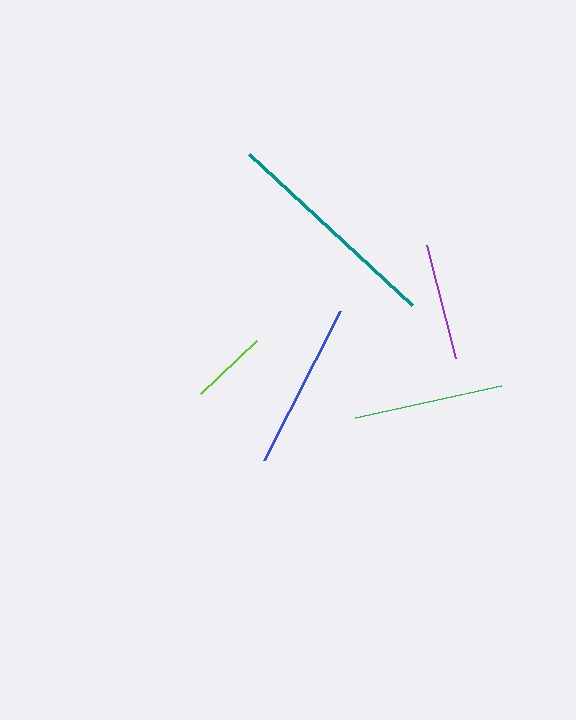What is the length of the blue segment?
The blue segment is approximately 167 pixels long.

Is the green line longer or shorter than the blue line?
The blue line is longer than the green line.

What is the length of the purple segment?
The purple segment is approximately 116 pixels long.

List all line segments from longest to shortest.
From longest to shortest: teal, blue, green, purple, lime.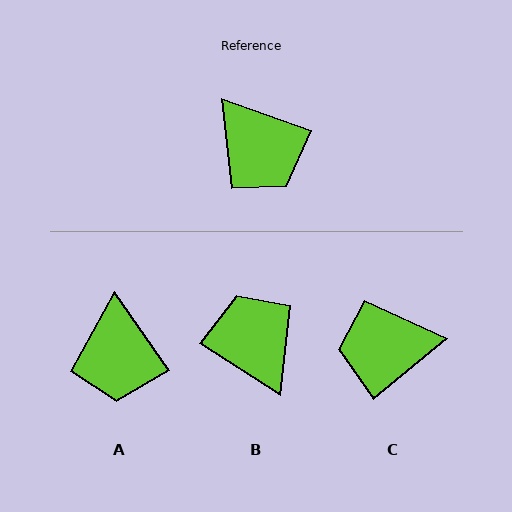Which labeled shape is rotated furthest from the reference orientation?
B, about 167 degrees away.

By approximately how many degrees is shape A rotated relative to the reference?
Approximately 35 degrees clockwise.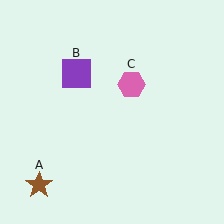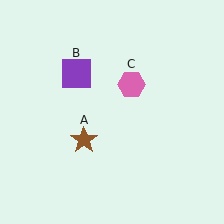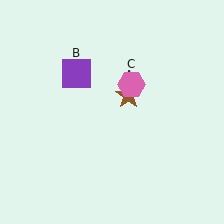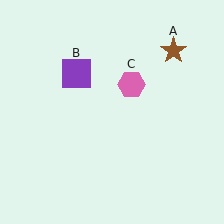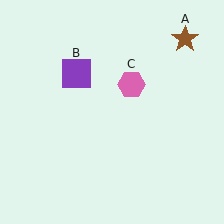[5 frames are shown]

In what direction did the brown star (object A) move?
The brown star (object A) moved up and to the right.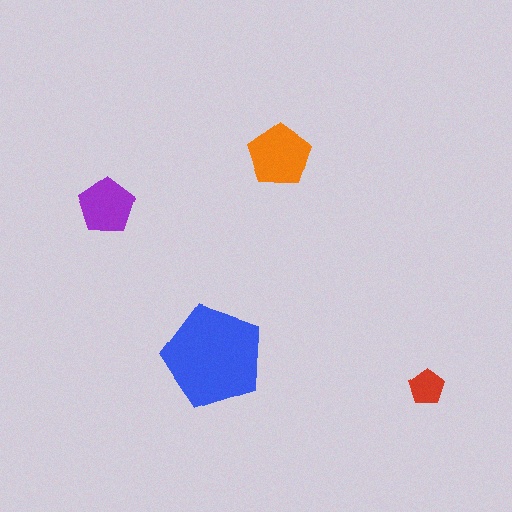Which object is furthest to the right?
The red pentagon is rightmost.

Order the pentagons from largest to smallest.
the blue one, the orange one, the purple one, the red one.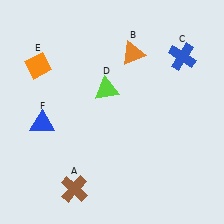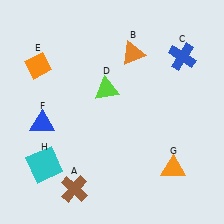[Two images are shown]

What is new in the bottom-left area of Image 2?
A cyan square (H) was added in the bottom-left area of Image 2.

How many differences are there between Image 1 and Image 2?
There are 2 differences between the two images.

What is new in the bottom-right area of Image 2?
An orange triangle (G) was added in the bottom-right area of Image 2.